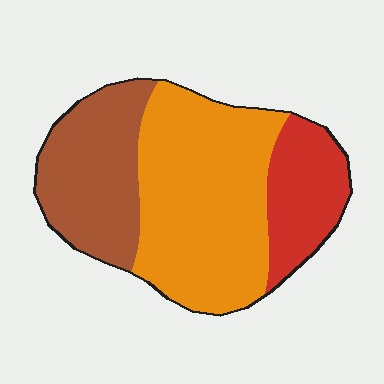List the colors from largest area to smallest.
From largest to smallest: orange, brown, red.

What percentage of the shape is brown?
Brown takes up about one third (1/3) of the shape.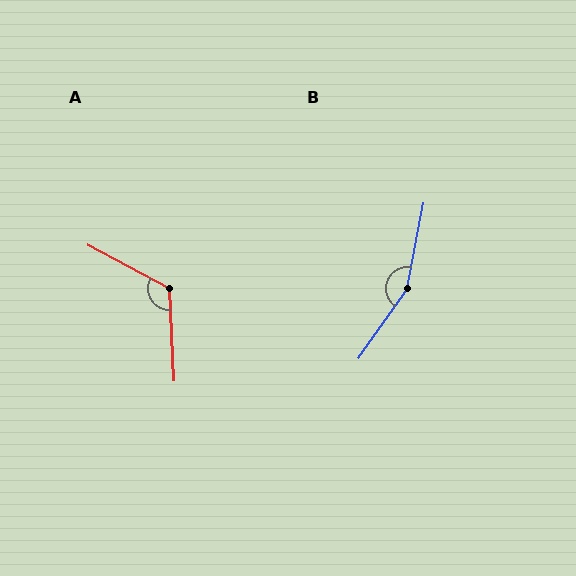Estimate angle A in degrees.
Approximately 121 degrees.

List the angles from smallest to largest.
A (121°), B (156°).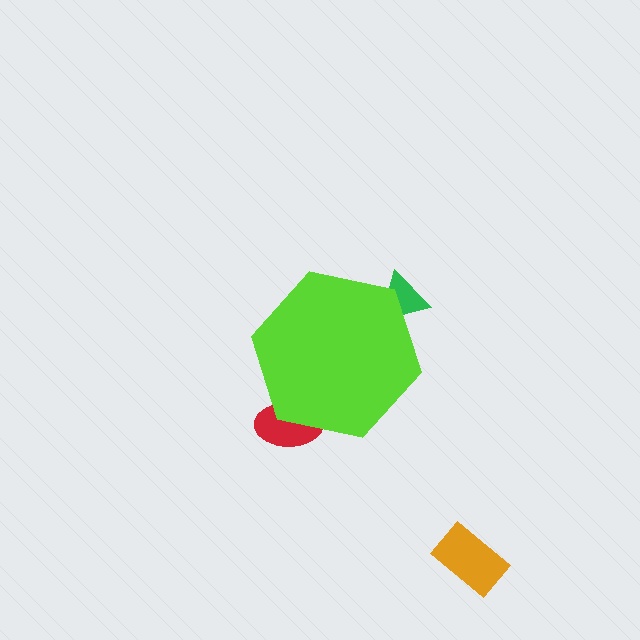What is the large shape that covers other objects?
A lime hexagon.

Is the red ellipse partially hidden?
Yes, the red ellipse is partially hidden behind the lime hexagon.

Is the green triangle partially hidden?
Yes, the green triangle is partially hidden behind the lime hexagon.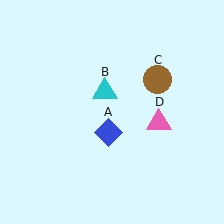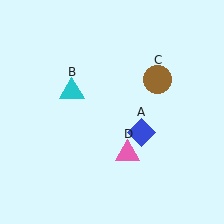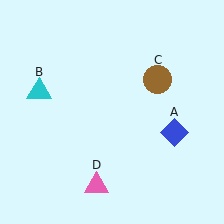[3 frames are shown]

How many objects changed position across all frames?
3 objects changed position: blue diamond (object A), cyan triangle (object B), pink triangle (object D).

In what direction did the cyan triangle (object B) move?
The cyan triangle (object B) moved left.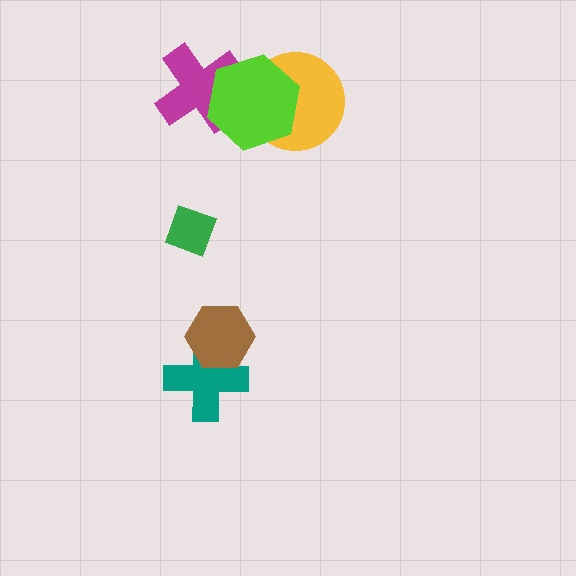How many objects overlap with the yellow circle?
1 object overlaps with the yellow circle.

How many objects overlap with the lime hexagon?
2 objects overlap with the lime hexagon.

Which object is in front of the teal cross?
The brown hexagon is in front of the teal cross.